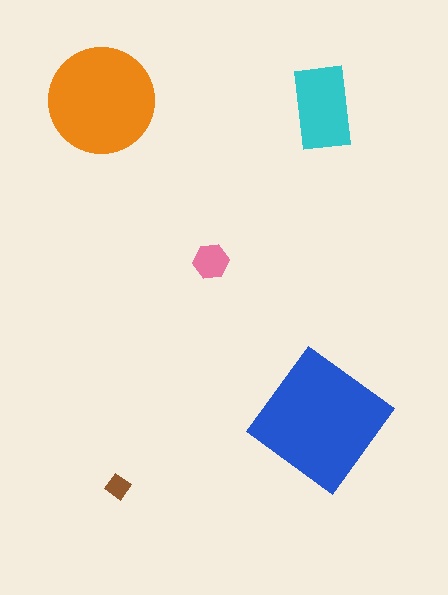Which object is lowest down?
The brown diamond is bottommost.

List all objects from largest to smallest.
The blue diamond, the orange circle, the cyan rectangle, the pink hexagon, the brown diamond.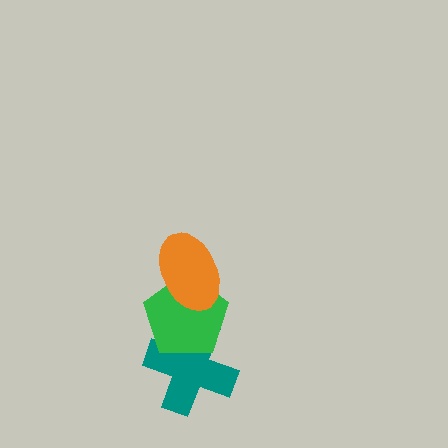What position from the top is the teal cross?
The teal cross is 3rd from the top.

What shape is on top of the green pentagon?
The orange ellipse is on top of the green pentagon.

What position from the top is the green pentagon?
The green pentagon is 2nd from the top.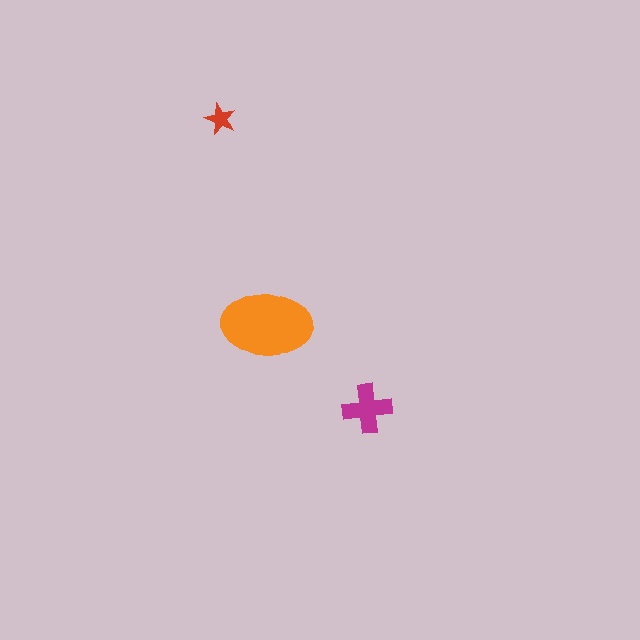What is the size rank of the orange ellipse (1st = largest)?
1st.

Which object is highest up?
The red star is topmost.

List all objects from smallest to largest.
The red star, the magenta cross, the orange ellipse.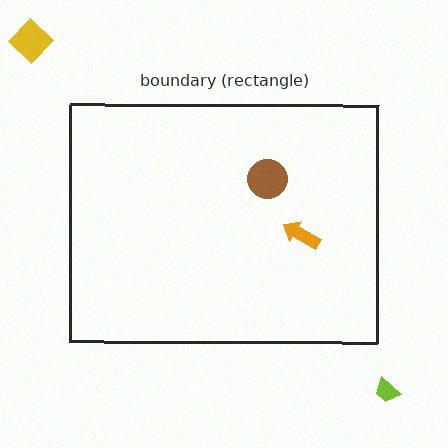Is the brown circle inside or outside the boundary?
Inside.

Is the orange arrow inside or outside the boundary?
Inside.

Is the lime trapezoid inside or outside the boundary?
Outside.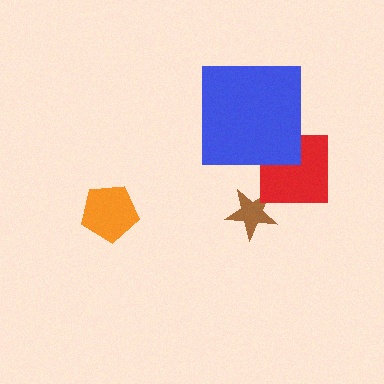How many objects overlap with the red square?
1 object overlaps with the red square.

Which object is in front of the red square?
The blue square is in front of the red square.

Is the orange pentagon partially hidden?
No, no other shape covers it.